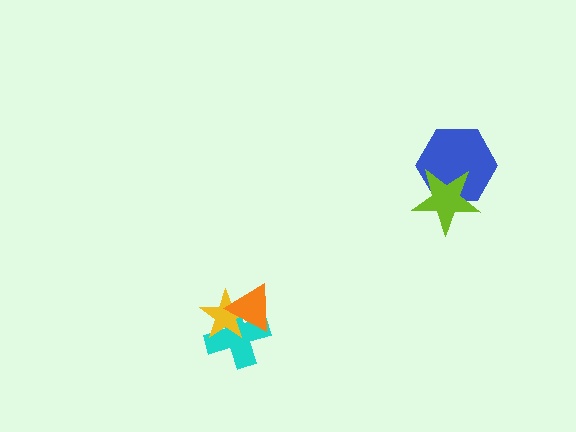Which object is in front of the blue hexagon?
The lime star is in front of the blue hexagon.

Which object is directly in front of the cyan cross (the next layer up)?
The yellow star is directly in front of the cyan cross.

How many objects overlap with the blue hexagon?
1 object overlaps with the blue hexagon.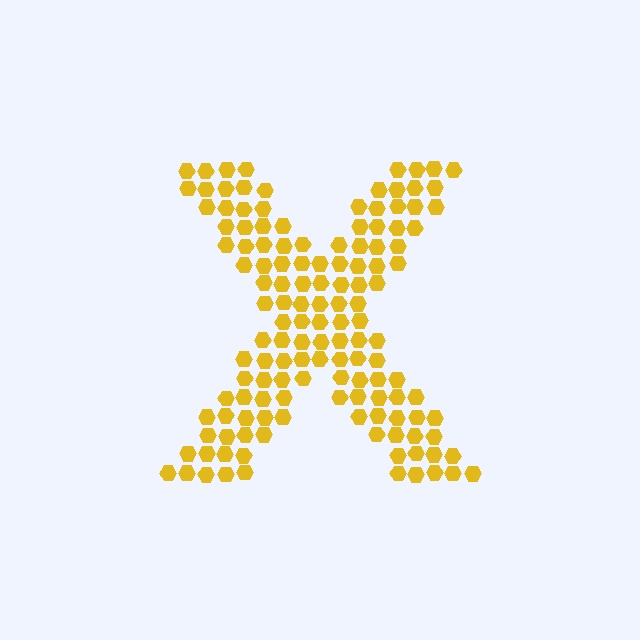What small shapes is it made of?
It is made of small hexagons.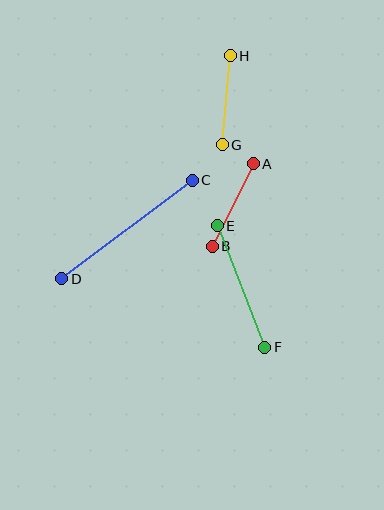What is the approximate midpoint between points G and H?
The midpoint is at approximately (226, 100) pixels.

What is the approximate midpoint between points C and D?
The midpoint is at approximately (127, 230) pixels.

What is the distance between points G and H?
The distance is approximately 89 pixels.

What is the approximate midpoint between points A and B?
The midpoint is at approximately (233, 205) pixels.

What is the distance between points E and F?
The distance is approximately 130 pixels.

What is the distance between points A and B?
The distance is approximately 92 pixels.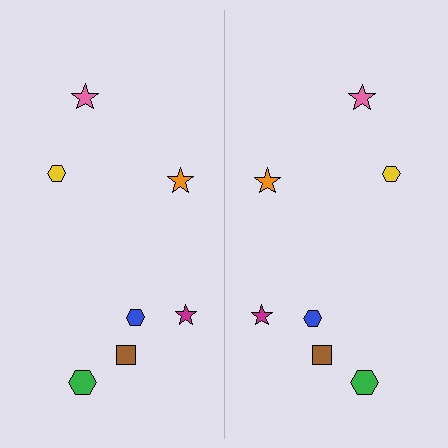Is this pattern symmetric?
Yes, this pattern has bilateral (reflection) symmetry.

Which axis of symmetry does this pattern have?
The pattern has a vertical axis of symmetry running through the center of the image.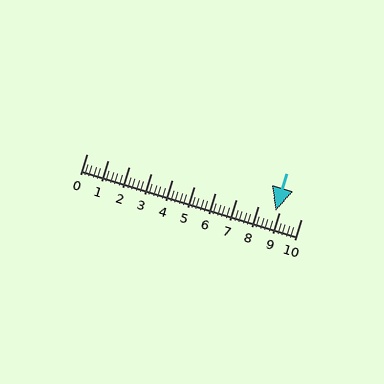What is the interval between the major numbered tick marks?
The major tick marks are spaced 1 units apart.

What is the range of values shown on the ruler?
The ruler shows values from 0 to 10.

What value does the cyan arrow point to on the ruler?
The cyan arrow points to approximately 8.8.